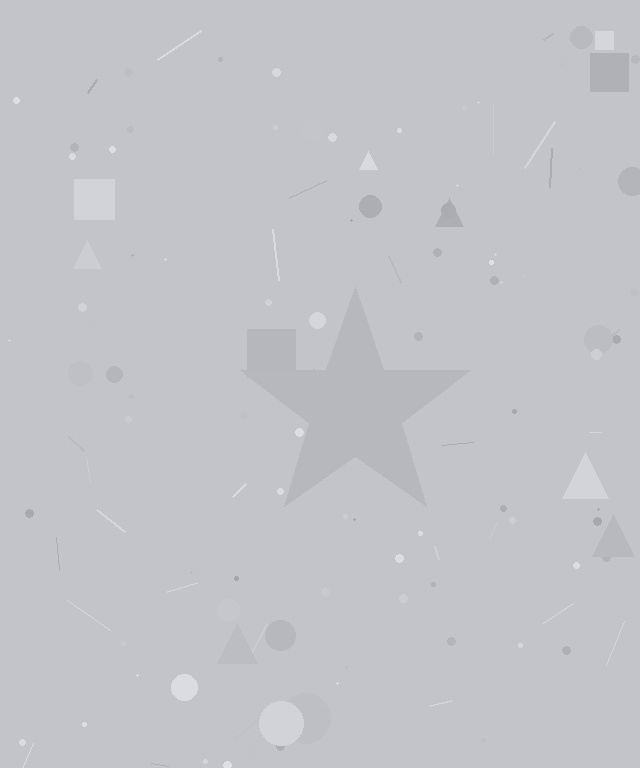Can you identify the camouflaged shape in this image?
The camouflaged shape is a star.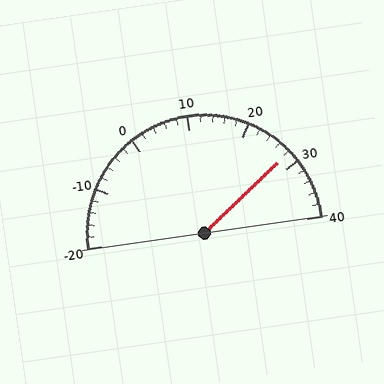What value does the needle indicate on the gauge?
The needle indicates approximately 28.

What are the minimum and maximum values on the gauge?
The gauge ranges from -20 to 40.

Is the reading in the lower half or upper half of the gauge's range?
The reading is in the upper half of the range (-20 to 40).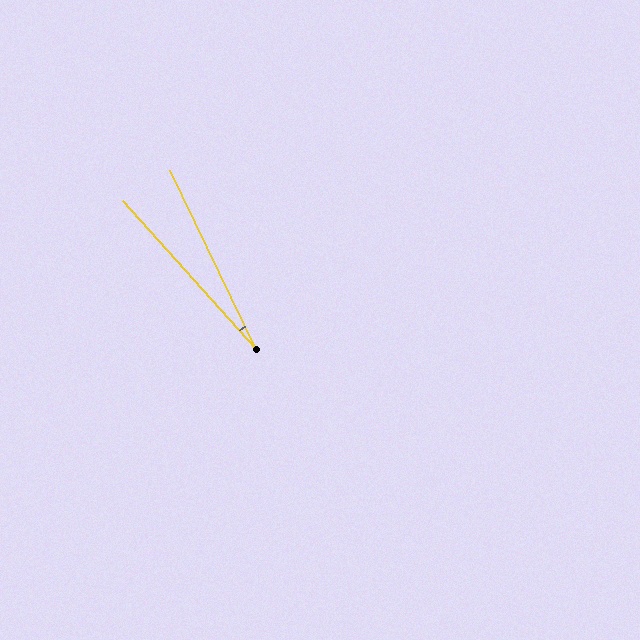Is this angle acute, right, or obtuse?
It is acute.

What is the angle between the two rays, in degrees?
Approximately 16 degrees.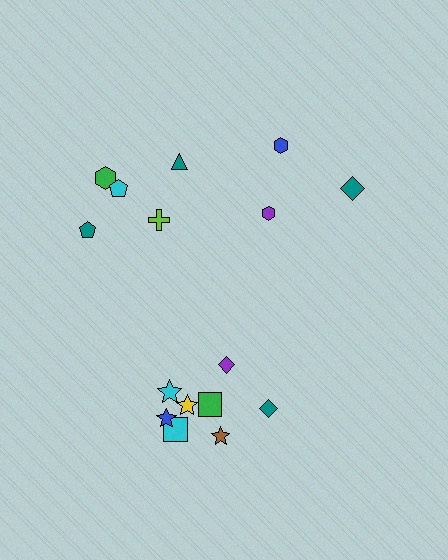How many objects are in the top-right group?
There are 3 objects.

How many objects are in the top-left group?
There are 5 objects.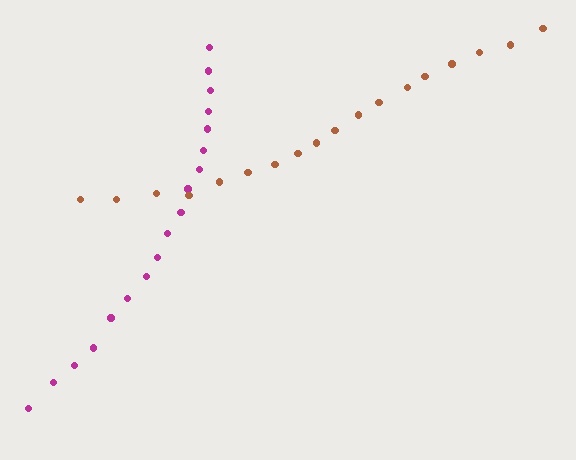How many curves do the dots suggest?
There are 2 distinct paths.